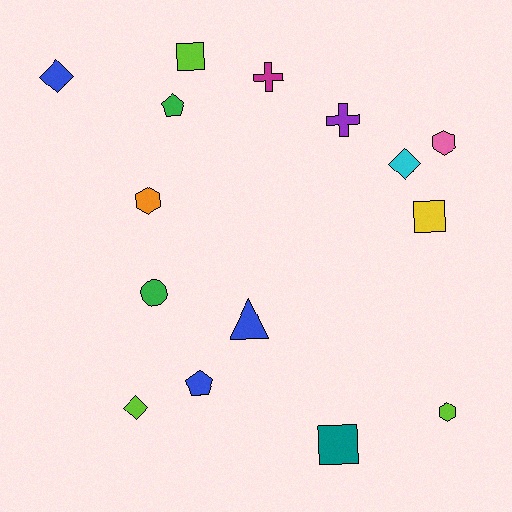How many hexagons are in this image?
There are 3 hexagons.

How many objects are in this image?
There are 15 objects.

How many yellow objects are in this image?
There is 1 yellow object.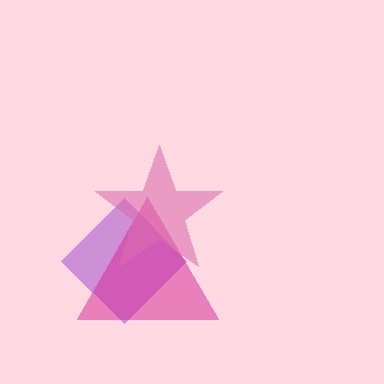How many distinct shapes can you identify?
There are 3 distinct shapes: a purple diamond, a magenta triangle, a pink star.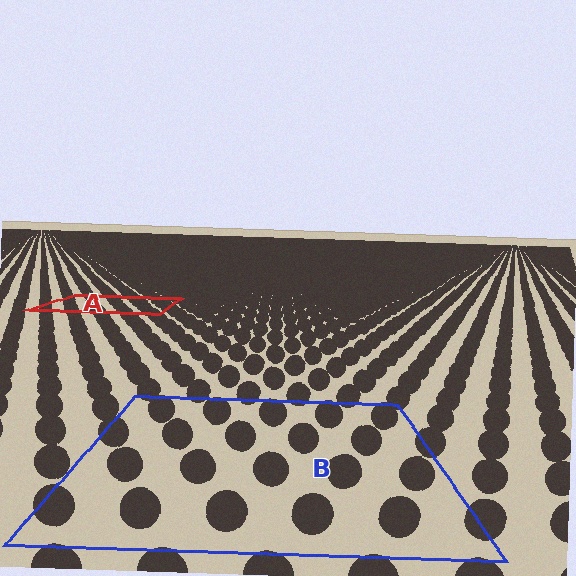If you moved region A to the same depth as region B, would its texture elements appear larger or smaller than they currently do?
They would appear larger. At a closer depth, the same texture elements are projected at a bigger on-screen size.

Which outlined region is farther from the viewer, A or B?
Region A is farther from the viewer — the texture elements inside it appear smaller and more densely packed.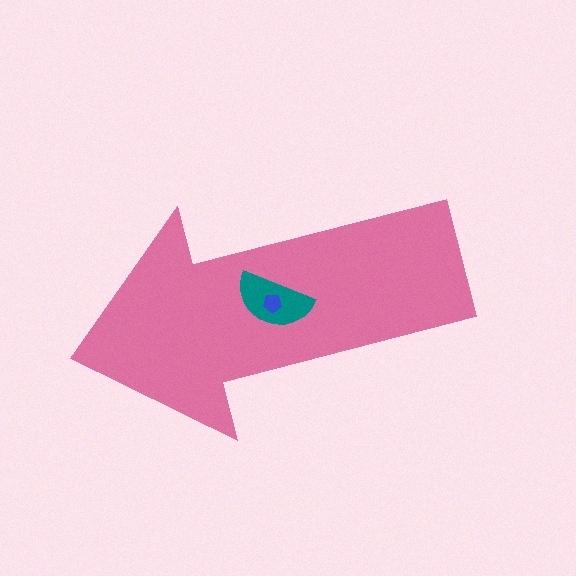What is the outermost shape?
The pink arrow.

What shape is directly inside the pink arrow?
The teal semicircle.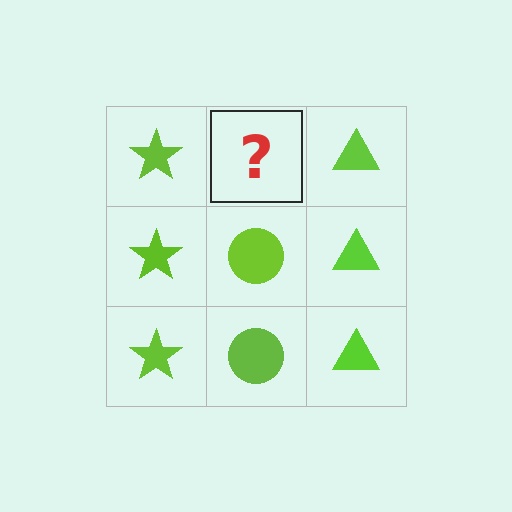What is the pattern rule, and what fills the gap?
The rule is that each column has a consistent shape. The gap should be filled with a lime circle.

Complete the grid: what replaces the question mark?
The question mark should be replaced with a lime circle.